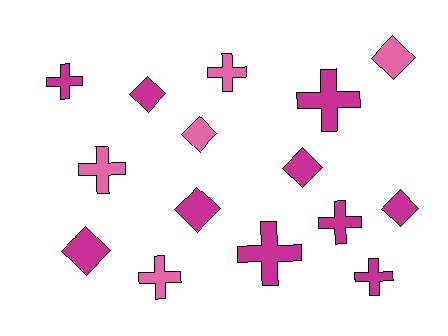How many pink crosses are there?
There are 3 pink crosses.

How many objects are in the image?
There are 15 objects.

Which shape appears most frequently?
Cross, with 8 objects.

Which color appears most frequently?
Magenta, with 10 objects.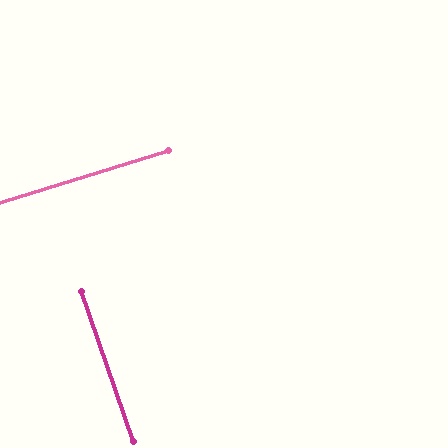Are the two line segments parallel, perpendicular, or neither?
Perpendicular — they meet at approximately 88°.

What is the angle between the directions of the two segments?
Approximately 88 degrees.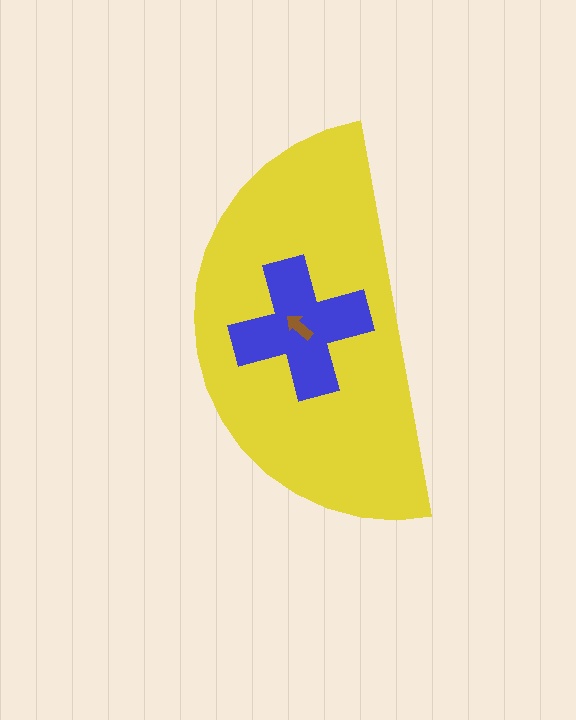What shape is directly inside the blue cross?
The brown arrow.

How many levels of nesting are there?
3.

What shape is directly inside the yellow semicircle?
The blue cross.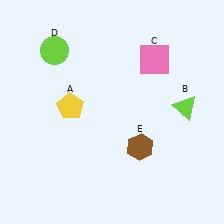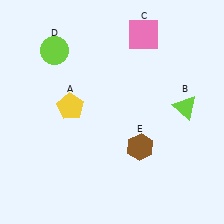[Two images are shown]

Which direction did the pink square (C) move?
The pink square (C) moved up.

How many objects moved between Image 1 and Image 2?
1 object moved between the two images.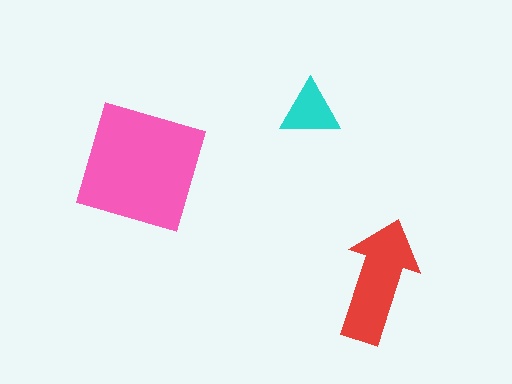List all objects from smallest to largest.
The cyan triangle, the red arrow, the pink square.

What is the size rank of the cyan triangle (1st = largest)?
3rd.